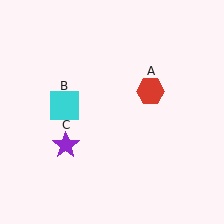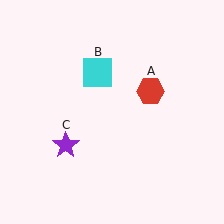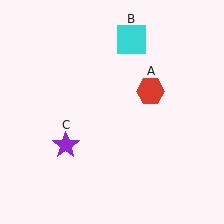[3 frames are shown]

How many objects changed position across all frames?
1 object changed position: cyan square (object B).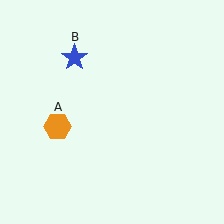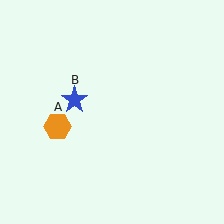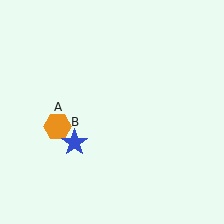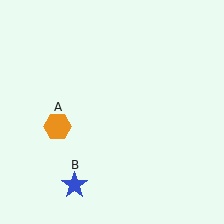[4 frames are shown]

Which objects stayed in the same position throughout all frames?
Orange hexagon (object A) remained stationary.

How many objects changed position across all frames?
1 object changed position: blue star (object B).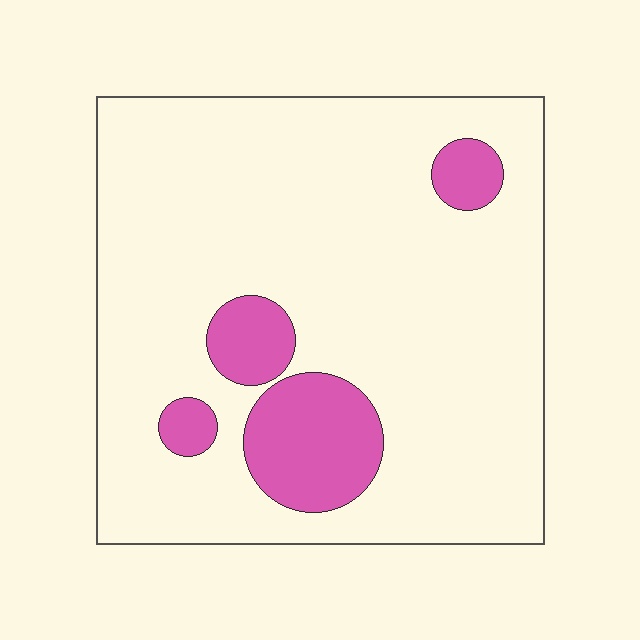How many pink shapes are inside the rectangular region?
4.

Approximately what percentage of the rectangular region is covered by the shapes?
Approximately 15%.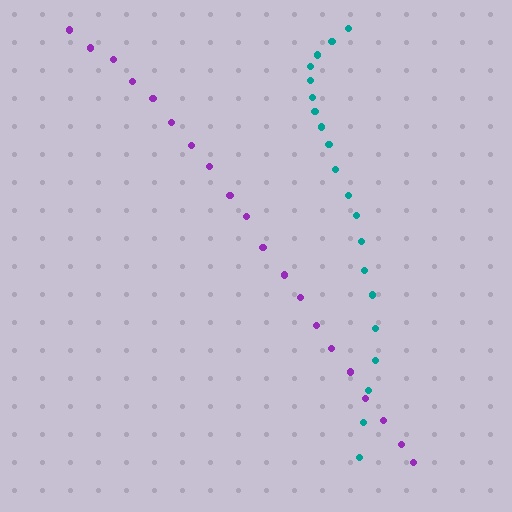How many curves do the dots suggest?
There are 2 distinct paths.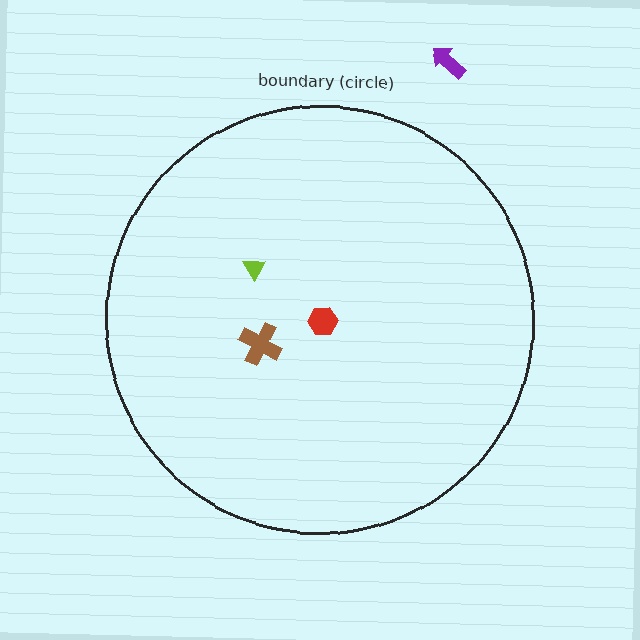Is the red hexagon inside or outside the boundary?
Inside.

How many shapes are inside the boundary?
3 inside, 1 outside.